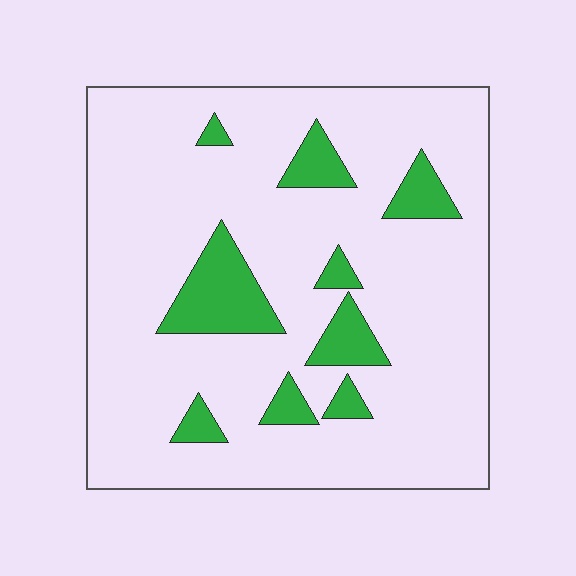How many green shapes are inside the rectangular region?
9.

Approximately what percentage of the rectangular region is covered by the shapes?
Approximately 15%.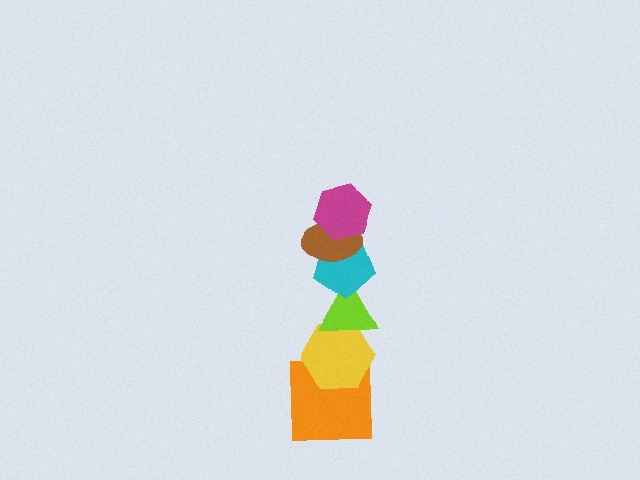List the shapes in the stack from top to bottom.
From top to bottom: the magenta hexagon, the brown ellipse, the cyan pentagon, the lime triangle, the yellow hexagon, the orange square.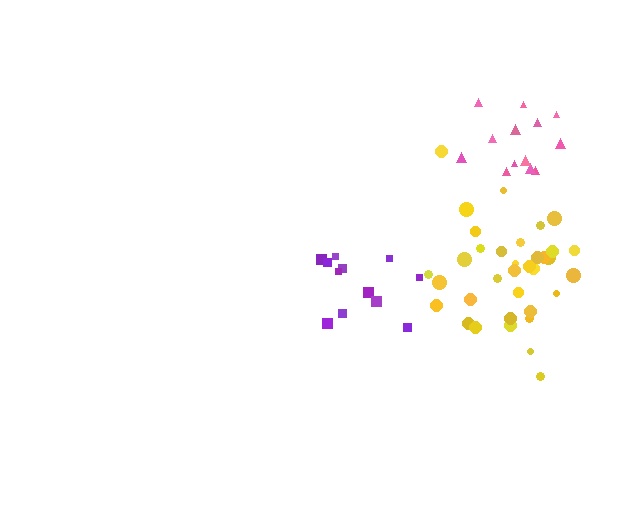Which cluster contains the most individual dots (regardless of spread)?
Yellow (35).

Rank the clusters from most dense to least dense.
pink, yellow, purple.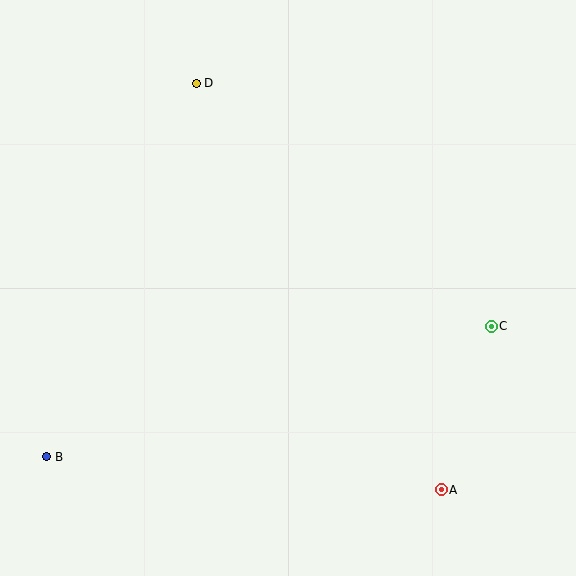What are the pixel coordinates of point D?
Point D is at (196, 83).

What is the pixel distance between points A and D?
The distance between A and D is 475 pixels.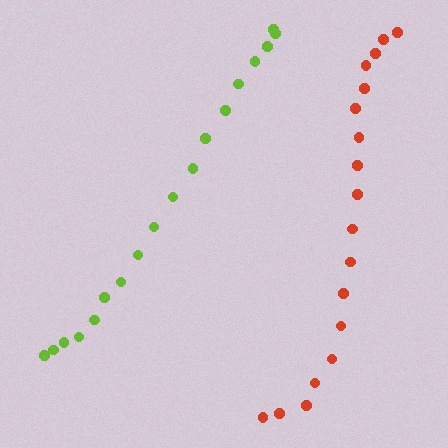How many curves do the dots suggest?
There are 2 distinct paths.